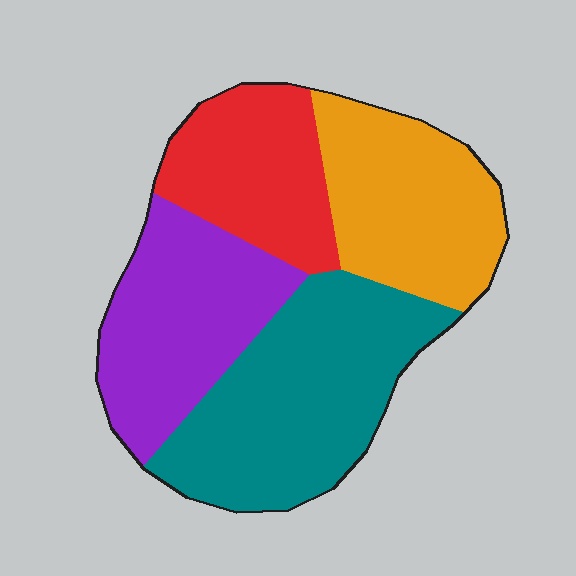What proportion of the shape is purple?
Purple takes up about one quarter (1/4) of the shape.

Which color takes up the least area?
Red, at roughly 20%.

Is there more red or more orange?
Orange.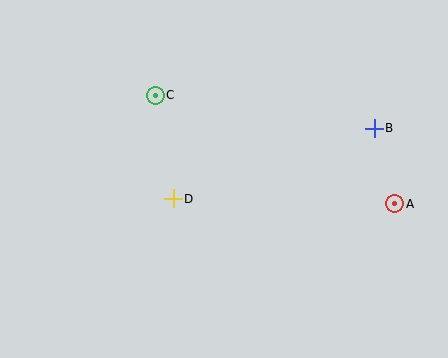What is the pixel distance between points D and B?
The distance between D and B is 213 pixels.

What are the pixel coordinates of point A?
Point A is at (395, 204).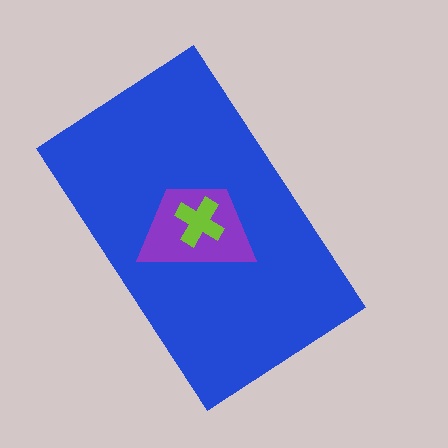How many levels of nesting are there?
3.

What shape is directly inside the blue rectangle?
The purple trapezoid.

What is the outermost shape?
The blue rectangle.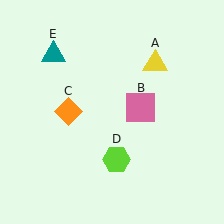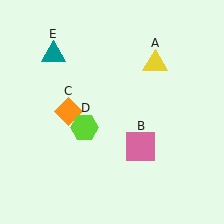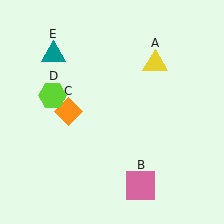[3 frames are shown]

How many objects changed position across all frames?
2 objects changed position: pink square (object B), lime hexagon (object D).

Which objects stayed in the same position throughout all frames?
Yellow triangle (object A) and orange diamond (object C) and teal triangle (object E) remained stationary.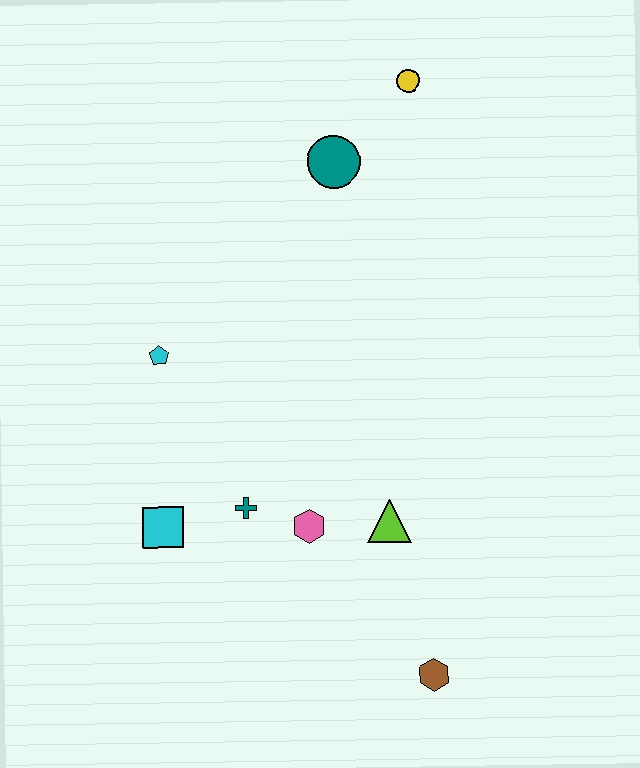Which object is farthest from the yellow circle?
The brown hexagon is farthest from the yellow circle.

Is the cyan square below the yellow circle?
Yes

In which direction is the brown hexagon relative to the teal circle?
The brown hexagon is below the teal circle.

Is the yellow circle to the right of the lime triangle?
Yes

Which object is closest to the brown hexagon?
The lime triangle is closest to the brown hexagon.